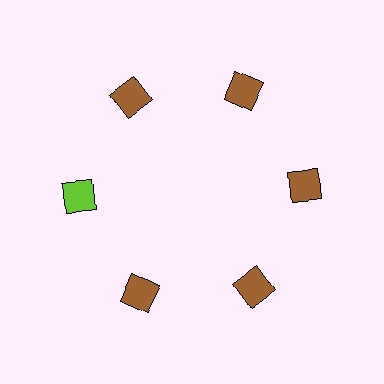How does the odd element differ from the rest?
It has a different color: lime instead of brown.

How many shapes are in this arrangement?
There are 6 shapes arranged in a ring pattern.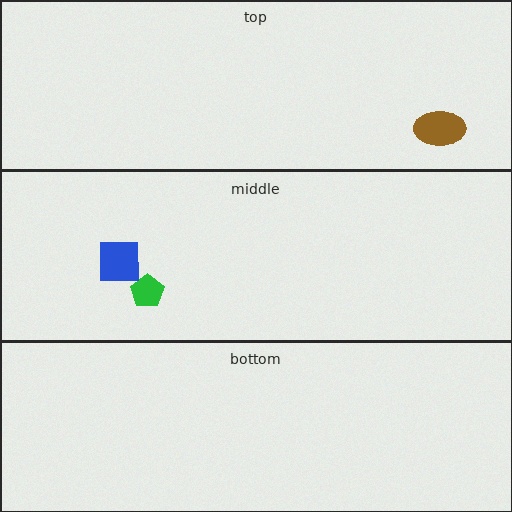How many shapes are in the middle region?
2.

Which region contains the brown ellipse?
The top region.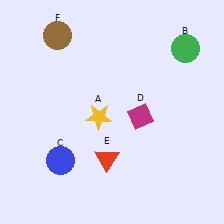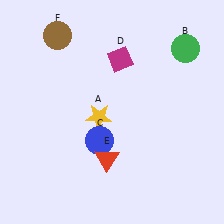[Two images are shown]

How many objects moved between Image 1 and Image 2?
2 objects moved between the two images.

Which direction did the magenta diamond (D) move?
The magenta diamond (D) moved up.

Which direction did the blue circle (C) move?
The blue circle (C) moved right.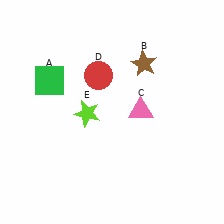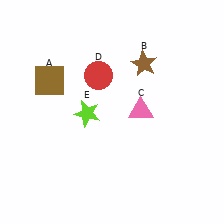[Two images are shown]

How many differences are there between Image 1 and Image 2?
There is 1 difference between the two images.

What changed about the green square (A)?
In Image 1, A is green. In Image 2, it changed to brown.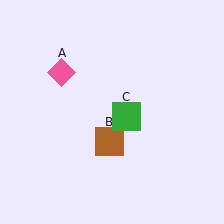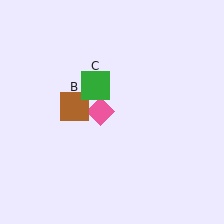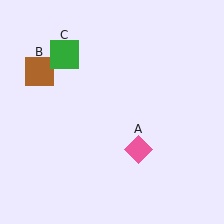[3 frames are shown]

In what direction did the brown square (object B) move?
The brown square (object B) moved up and to the left.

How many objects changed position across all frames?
3 objects changed position: pink diamond (object A), brown square (object B), green square (object C).